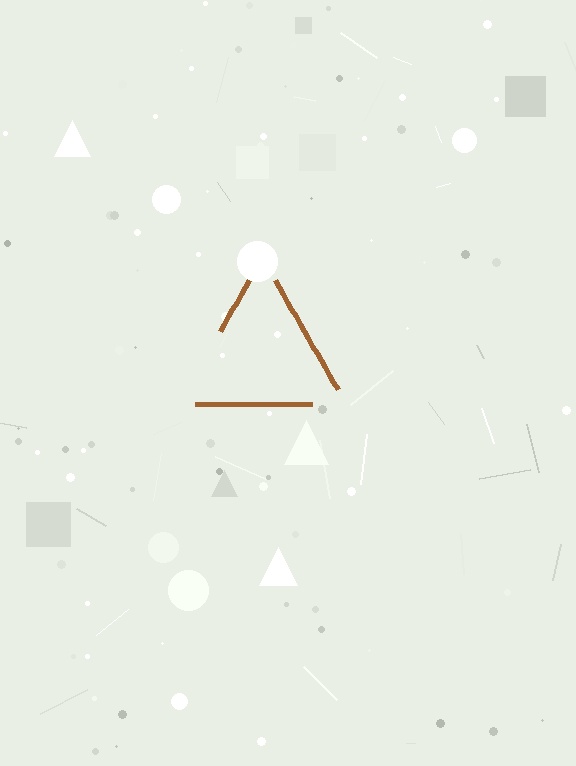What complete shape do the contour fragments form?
The contour fragments form a triangle.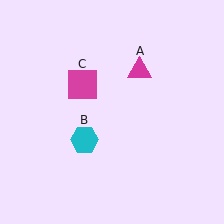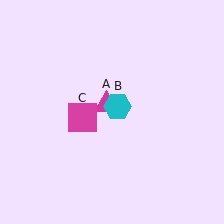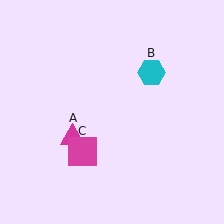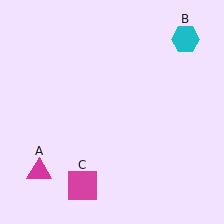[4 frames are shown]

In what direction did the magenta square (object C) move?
The magenta square (object C) moved down.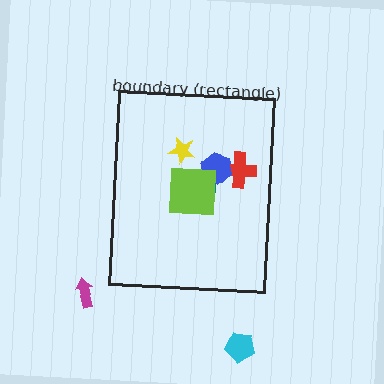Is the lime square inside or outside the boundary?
Inside.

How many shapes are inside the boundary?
5 inside, 2 outside.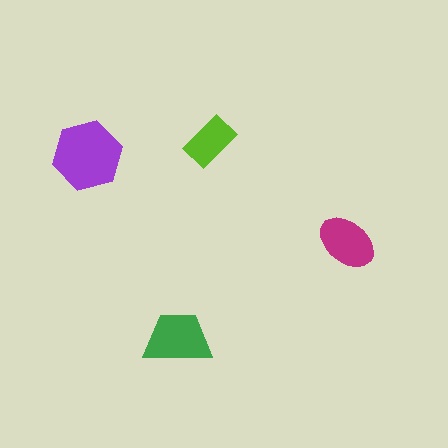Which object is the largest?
The purple hexagon.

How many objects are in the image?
There are 4 objects in the image.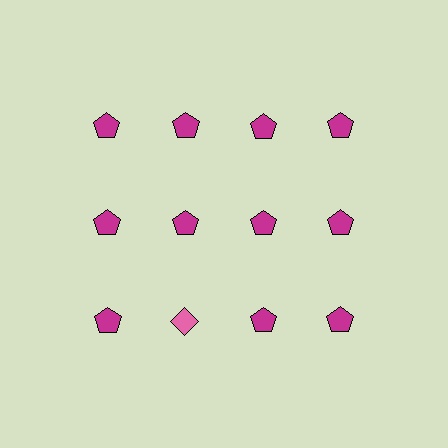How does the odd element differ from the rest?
It differs in both color (pink instead of magenta) and shape (diamond instead of pentagon).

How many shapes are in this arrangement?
There are 12 shapes arranged in a grid pattern.